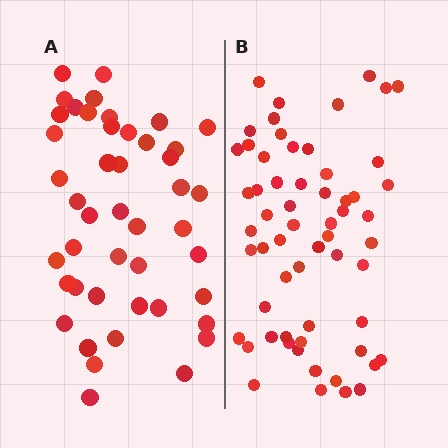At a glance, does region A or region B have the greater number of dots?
Region B (the right region) has more dots.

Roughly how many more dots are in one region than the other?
Region B has approximately 15 more dots than region A.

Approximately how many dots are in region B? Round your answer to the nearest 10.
About 60 dots.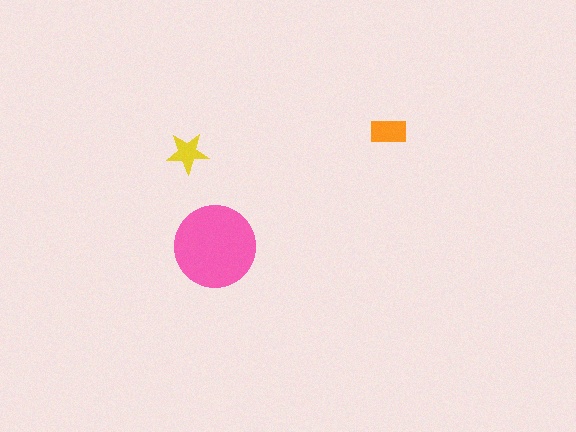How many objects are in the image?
There are 3 objects in the image.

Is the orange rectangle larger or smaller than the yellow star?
Larger.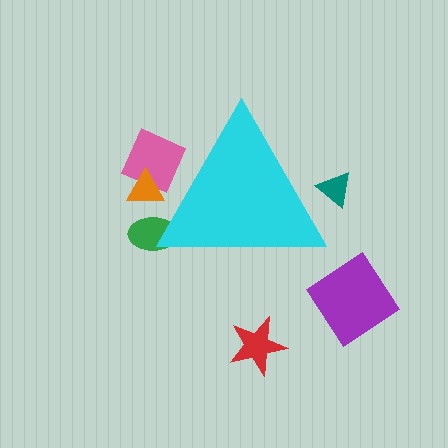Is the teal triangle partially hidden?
Yes, the teal triangle is partially hidden behind the cyan triangle.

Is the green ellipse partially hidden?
Yes, the green ellipse is partially hidden behind the cyan triangle.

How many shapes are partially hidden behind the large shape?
4 shapes are partially hidden.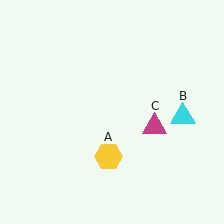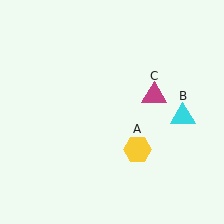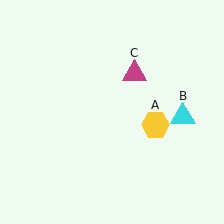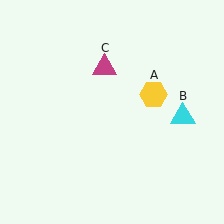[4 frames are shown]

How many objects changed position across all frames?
2 objects changed position: yellow hexagon (object A), magenta triangle (object C).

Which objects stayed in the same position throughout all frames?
Cyan triangle (object B) remained stationary.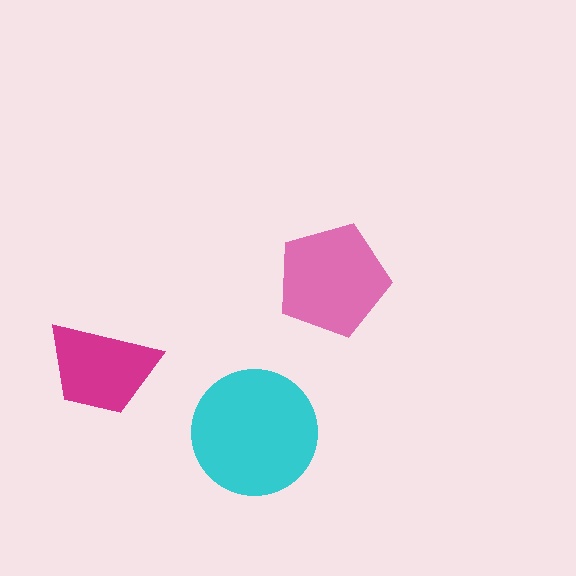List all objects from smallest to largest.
The magenta trapezoid, the pink pentagon, the cyan circle.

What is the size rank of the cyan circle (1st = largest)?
1st.